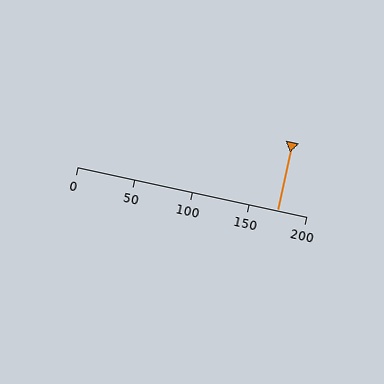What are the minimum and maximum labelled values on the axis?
The axis runs from 0 to 200.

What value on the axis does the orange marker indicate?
The marker indicates approximately 175.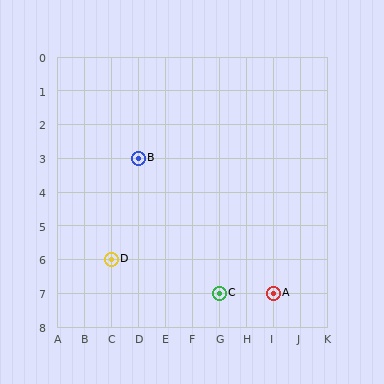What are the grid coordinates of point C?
Point C is at grid coordinates (G, 7).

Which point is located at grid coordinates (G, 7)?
Point C is at (G, 7).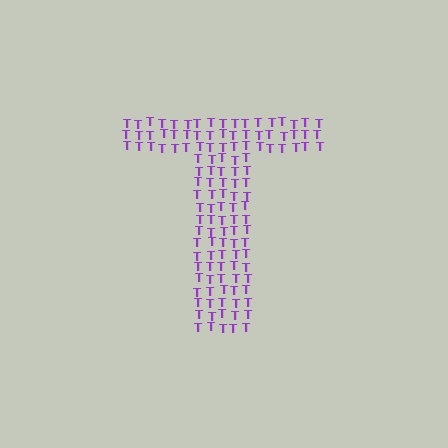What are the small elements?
The small elements are letter T's.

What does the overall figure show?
The overall figure shows the letter T.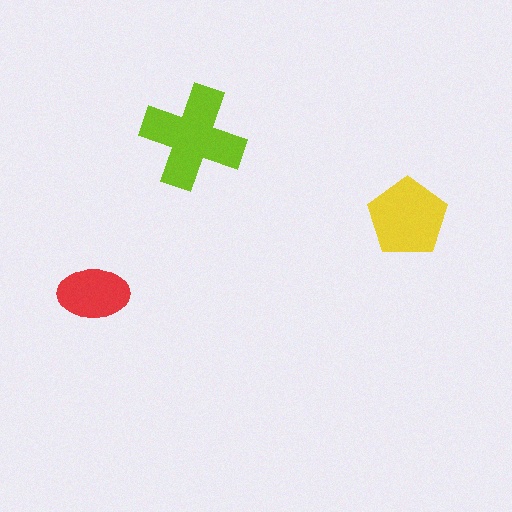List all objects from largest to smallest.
The lime cross, the yellow pentagon, the red ellipse.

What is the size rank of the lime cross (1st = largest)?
1st.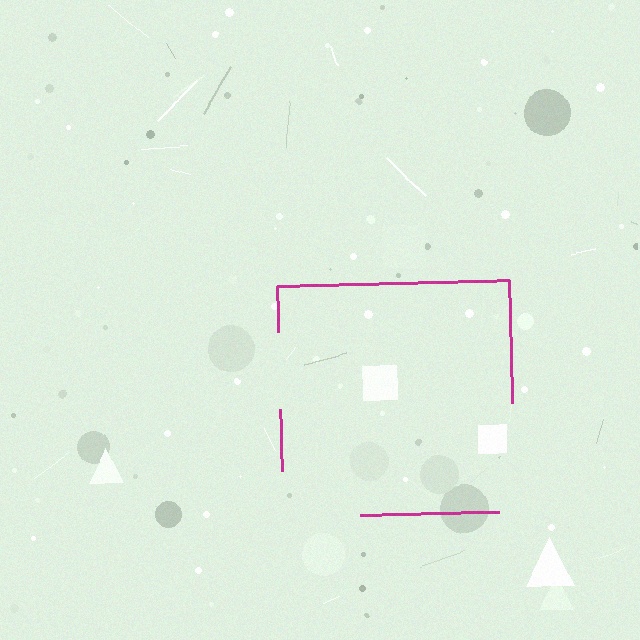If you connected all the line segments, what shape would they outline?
They would outline a square.